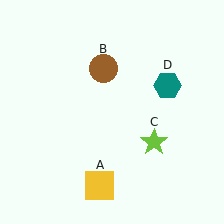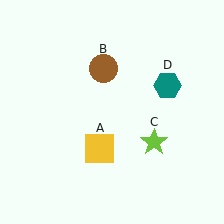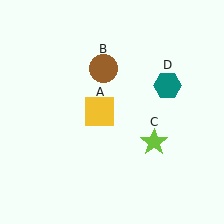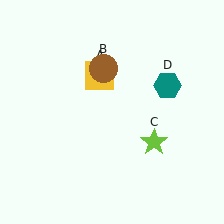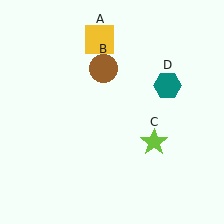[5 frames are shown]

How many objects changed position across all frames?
1 object changed position: yellow square (object A).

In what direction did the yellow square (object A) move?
The yellow square (object A) moved up.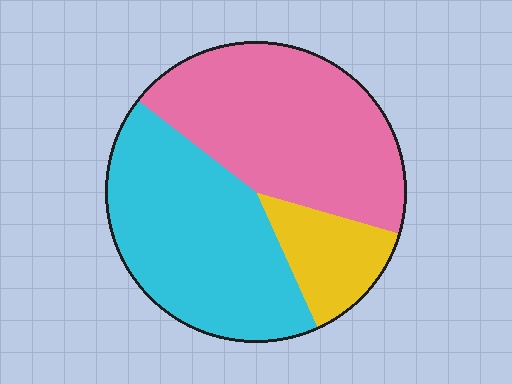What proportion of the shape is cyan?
Cyan covers about 40% of the shape.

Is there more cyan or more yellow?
Cyan.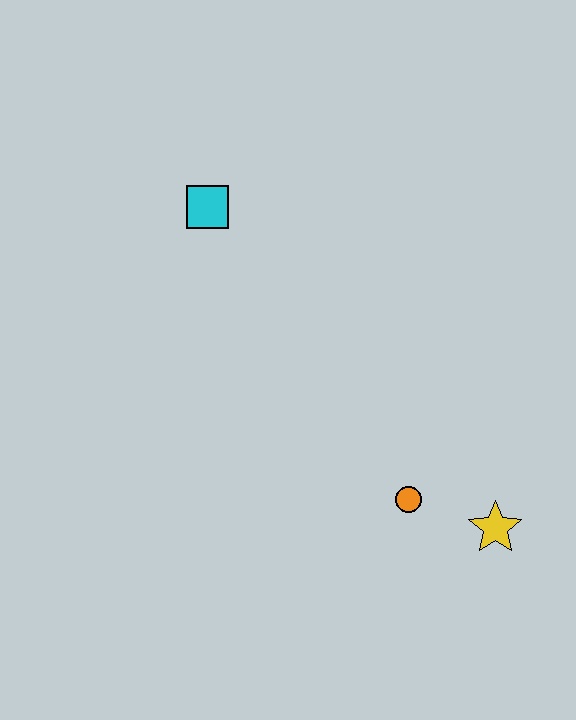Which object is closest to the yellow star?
The orange circle is closest to the yellow star.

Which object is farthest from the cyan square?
The yellow star is farthest from the cyan square.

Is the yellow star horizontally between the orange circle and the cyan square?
No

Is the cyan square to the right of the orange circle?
No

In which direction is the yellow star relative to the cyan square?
The yellow star is below the cyan square.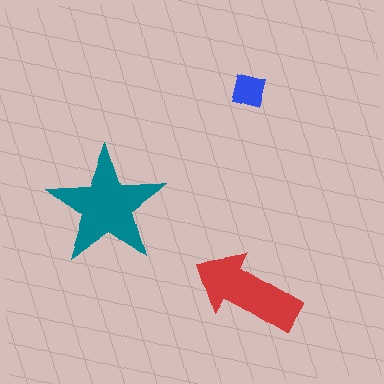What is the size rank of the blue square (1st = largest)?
3rd.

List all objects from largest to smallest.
The teal star, the red arrow, the blue square.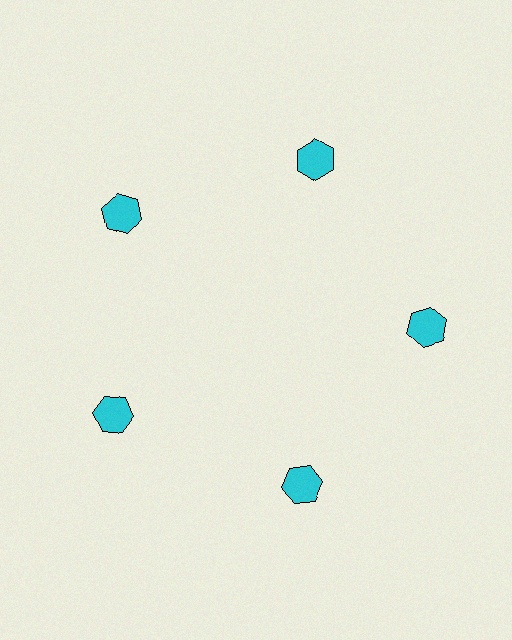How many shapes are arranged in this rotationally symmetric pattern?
There are 5 shapes, arranged in 5 groups of 1.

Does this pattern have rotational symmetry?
Yes, this pattern has 5-fold rotational symmetry. It looks the same after rotating 72 degrees around the center.